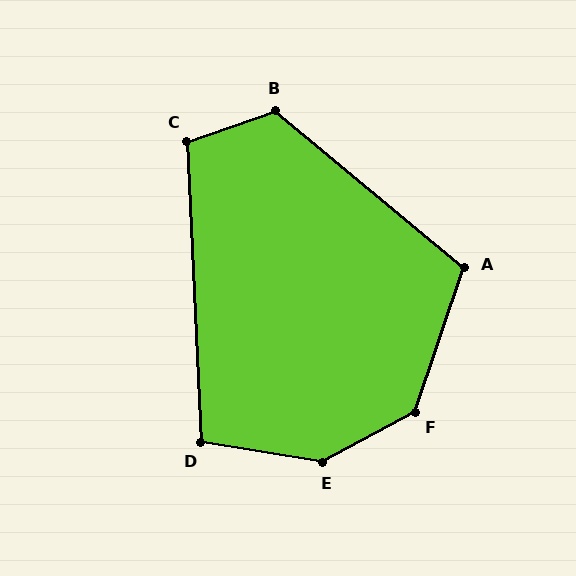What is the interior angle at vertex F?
Approximately 137 degrees (obtuse).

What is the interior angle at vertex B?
Approximately 121 degrees (obtuse).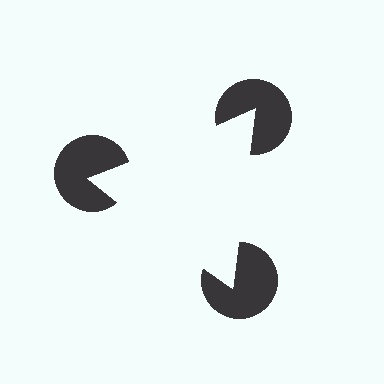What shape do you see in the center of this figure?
An illusory triangle — its edges are inferred from the aligned wedge cuts in the pac-man discs, not physically drawn.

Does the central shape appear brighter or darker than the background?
It typically appears slightly brighter than the background, even though no actual brightness change is drawn.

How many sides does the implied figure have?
3 sides.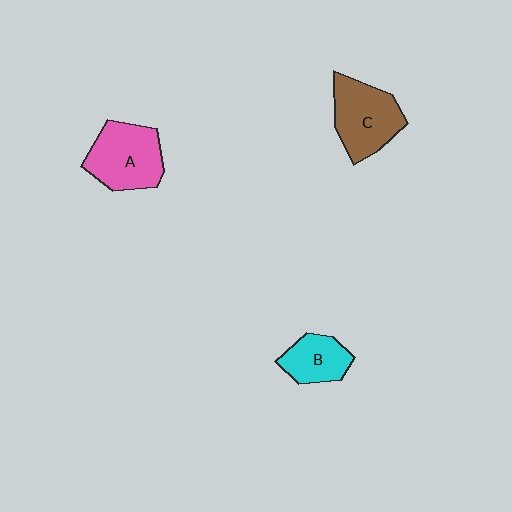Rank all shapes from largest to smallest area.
From largest to smallest: A (pink), C (brown), B (cyan).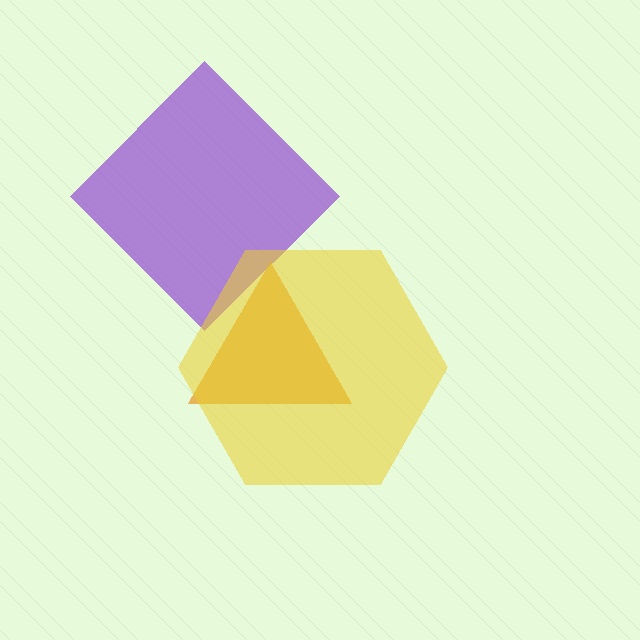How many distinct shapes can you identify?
There are 3 distinct shapes: a purple diamond, an orange triangle, a yellow hexagon.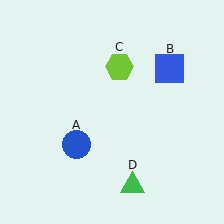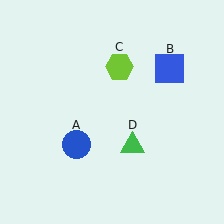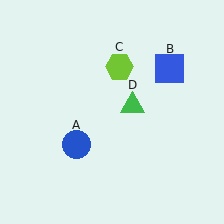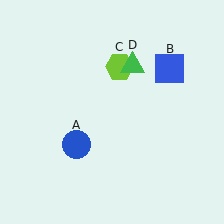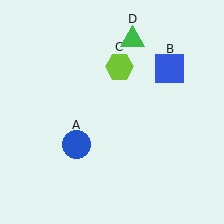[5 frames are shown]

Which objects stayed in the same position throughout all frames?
Blue circle (object A) and blue square (object B) and lime hexagon (object C) remained stationary.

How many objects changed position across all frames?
1 object changed position: green triangle (object D).